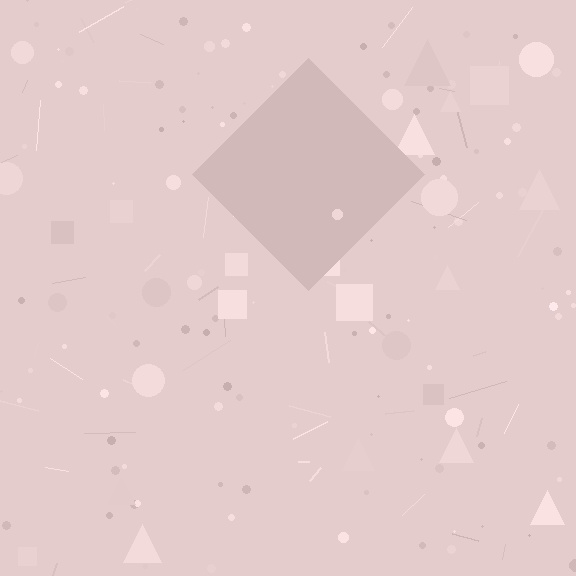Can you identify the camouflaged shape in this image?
The camouflaged shape is a diamond.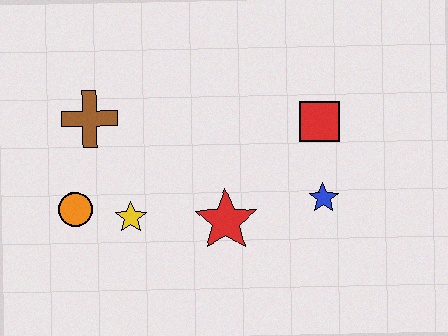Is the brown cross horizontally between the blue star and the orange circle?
Yes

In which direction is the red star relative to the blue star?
The red star is to the left of the blue star.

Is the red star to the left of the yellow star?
No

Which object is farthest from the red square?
The orange circle is farthest from the red square.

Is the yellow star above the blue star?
No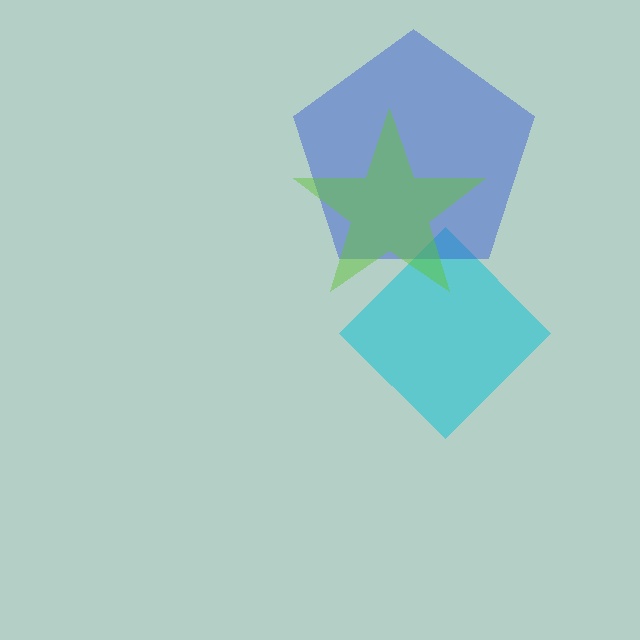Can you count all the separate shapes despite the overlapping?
Yes, there are 3 separate shapes.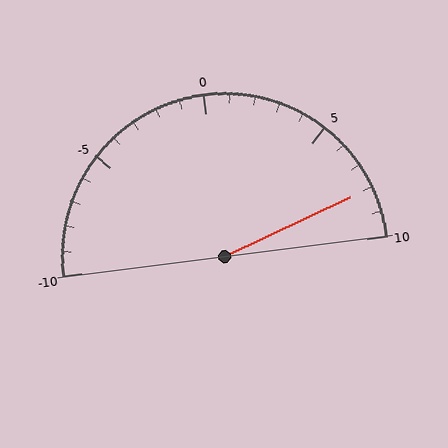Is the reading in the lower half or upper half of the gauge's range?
The reading is in the upper half of the range (-10 to 10).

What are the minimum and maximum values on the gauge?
The gauge ranges from -10 to 10.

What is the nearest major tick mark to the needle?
The nearest major tick mark is 10.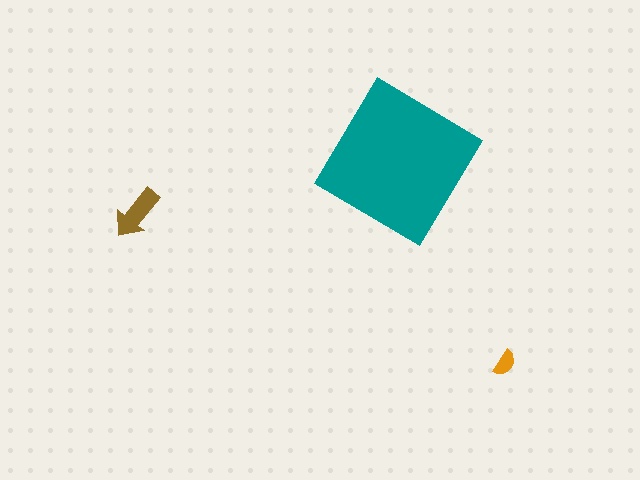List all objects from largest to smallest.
The teal diamond, the brown arrow, the orange semicircle.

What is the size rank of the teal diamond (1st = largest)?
1st.